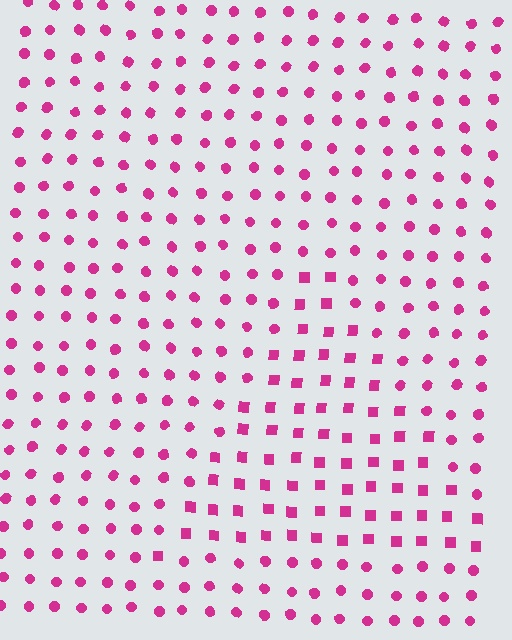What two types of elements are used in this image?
The image uses squares inside the triangle region and circles outside it.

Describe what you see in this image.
The image is filled with small magenta elements arranged in a uniform grid. A triangle-shaped region contains squares, while the surrounding area contains circles. The boundary is defined purely by the change in element shape.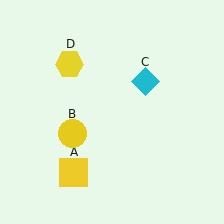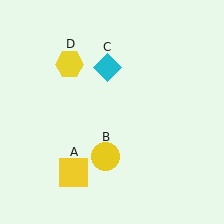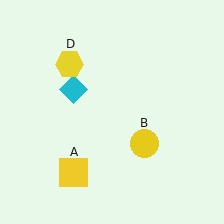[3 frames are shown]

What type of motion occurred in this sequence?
The yellow circle (object B), cyan diamond (object C) rotated counterclockwise around the center of the scene.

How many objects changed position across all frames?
2 objects changed position: yellow circle (object B), cyan diamond (object C).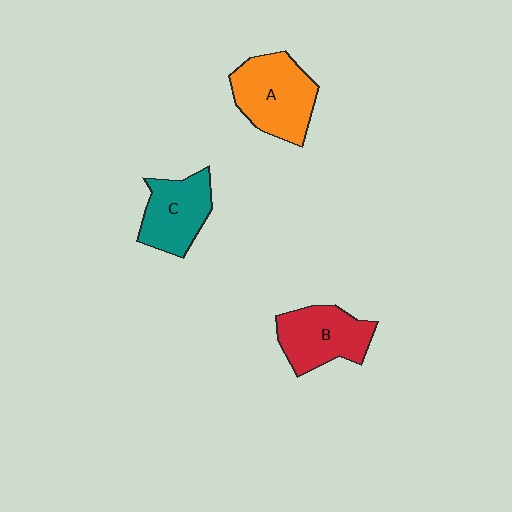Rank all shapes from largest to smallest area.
From largest to smallest: A (orange), B (red), C (teal).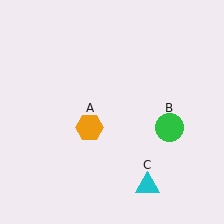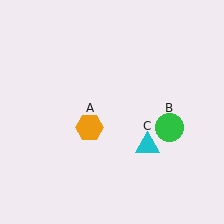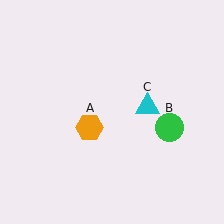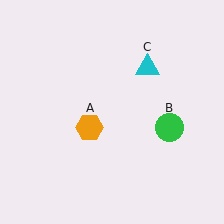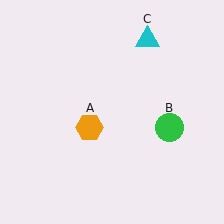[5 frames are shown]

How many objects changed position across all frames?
1 object changed position: cyan triangle (object C).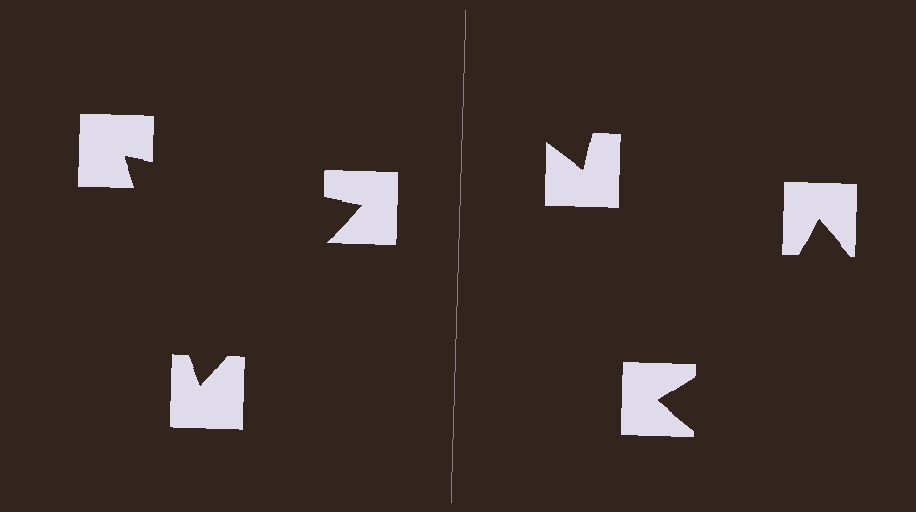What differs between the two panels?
The notched squares are positioned identically on both sides; only the wedge orientations differ. On the left they align to a triangle; on the right they are misaligned.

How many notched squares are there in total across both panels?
6 — 3 on each side.